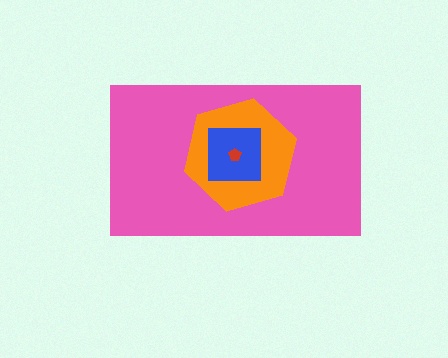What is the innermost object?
The red pentagon.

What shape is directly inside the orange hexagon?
The blue square.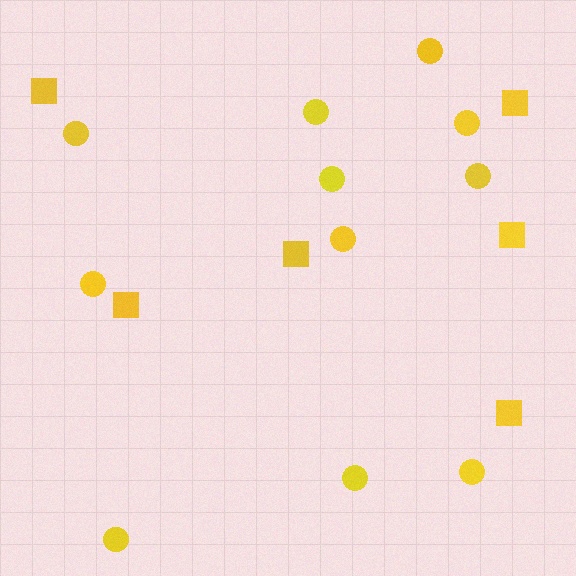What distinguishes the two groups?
There are 2 groups: one group of squares (6) and one group of circles (11).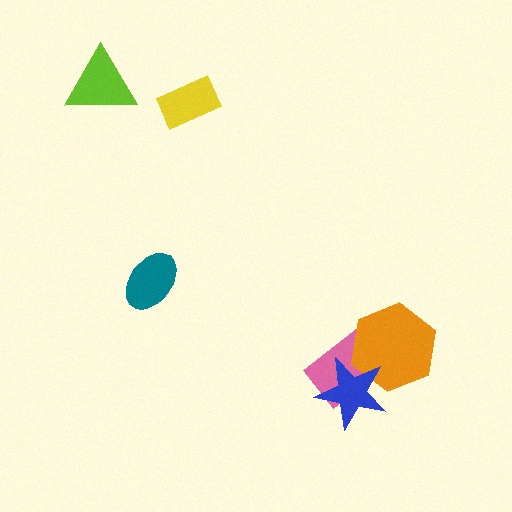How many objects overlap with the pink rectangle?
2 objects overlap with the pink rectangle.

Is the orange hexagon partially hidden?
Yes, it is partially covered by another shape.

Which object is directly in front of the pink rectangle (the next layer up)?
The orange hexagon is directly in front of the pink rectangle.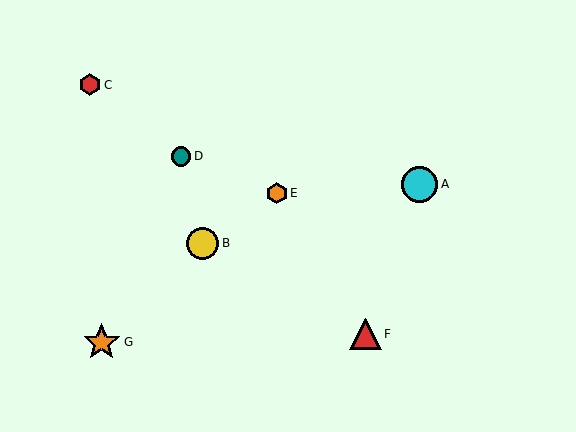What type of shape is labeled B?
Shape B is a yellow circle.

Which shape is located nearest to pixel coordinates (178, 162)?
The teal circle (labeled D) at (181, 157) is nearest to that location.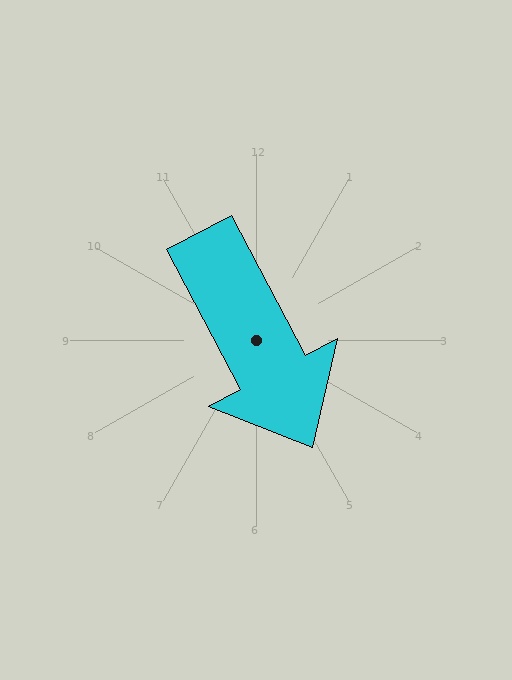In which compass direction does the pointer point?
Southeast.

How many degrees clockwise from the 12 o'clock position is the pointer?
Approximately 152 degrees.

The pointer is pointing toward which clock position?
Roughly 5 o'clock.